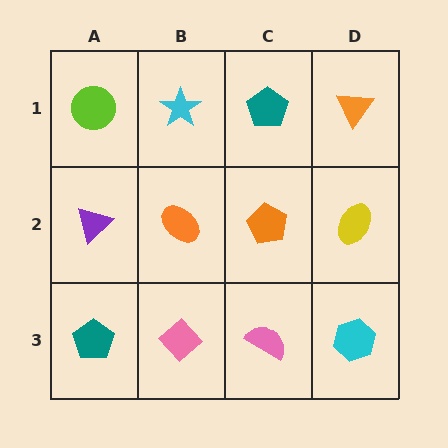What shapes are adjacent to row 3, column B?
An orange ellipse (row 2, column B), a teal pentagon (row 3, column A), a pink semicircle (row 3, column C).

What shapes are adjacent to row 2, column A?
A lime circle (row 1, column A), a teal pentagon (row 3, column A), an orange ellipse (row 2, column B).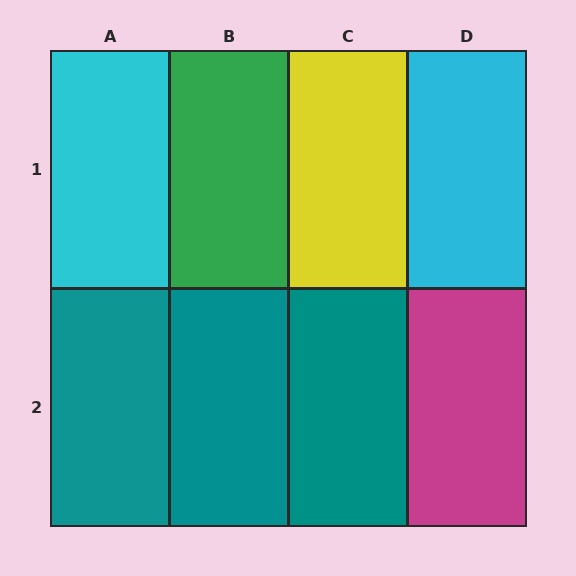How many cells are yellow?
1 cell is yellow.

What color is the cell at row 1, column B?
Green.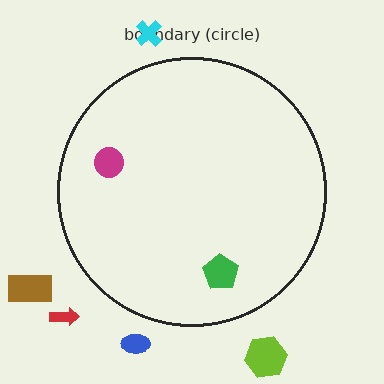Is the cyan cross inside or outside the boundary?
Outside.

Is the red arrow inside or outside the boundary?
Outside.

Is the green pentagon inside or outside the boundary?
Inside.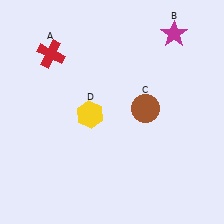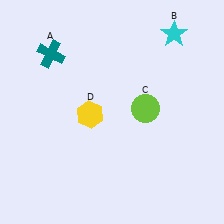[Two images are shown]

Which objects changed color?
A changed from red to teal. B changed from magenta to cyan. C changed from brown to lime.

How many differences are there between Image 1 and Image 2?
There are 3 differences between the two images.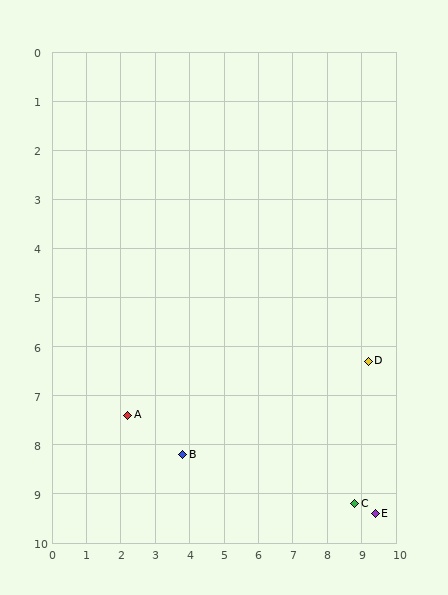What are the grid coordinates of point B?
Point B is at approximately (3.8, 8.2).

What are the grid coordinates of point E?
Point E is at approximately (9.4, 9.4).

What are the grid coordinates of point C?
Point C is at approximately (8.8, 9.2).